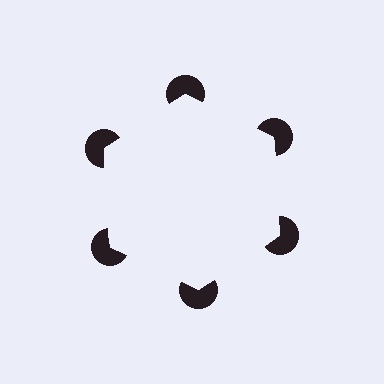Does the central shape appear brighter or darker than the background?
It typically appears slightly brighter than the background, even though no actual brightness change is drawn.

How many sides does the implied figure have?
6 sides.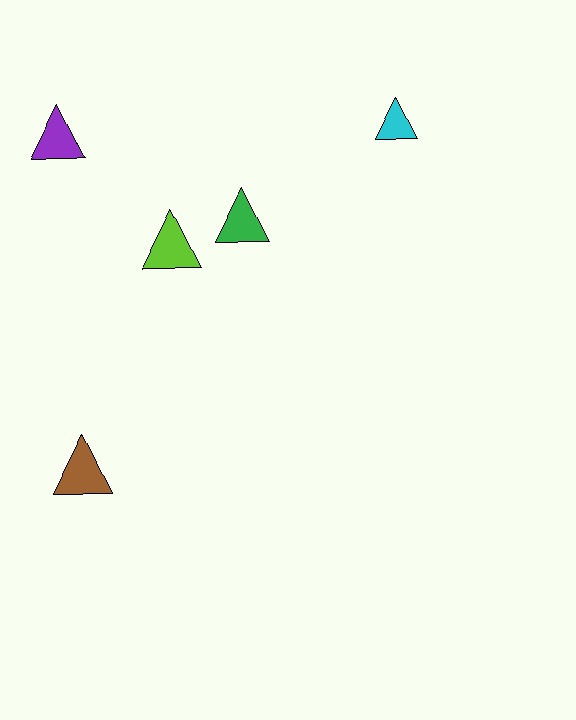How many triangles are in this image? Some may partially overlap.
There are 5 triangles.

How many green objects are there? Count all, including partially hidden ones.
There is 1 green object.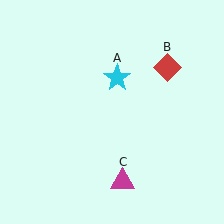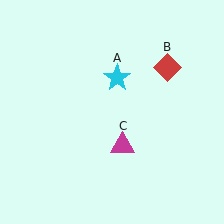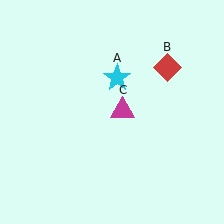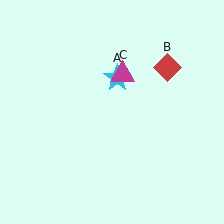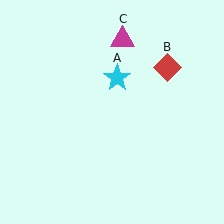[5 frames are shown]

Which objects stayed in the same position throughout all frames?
Cyan star (object A) and red diamond (object B) remained stationary.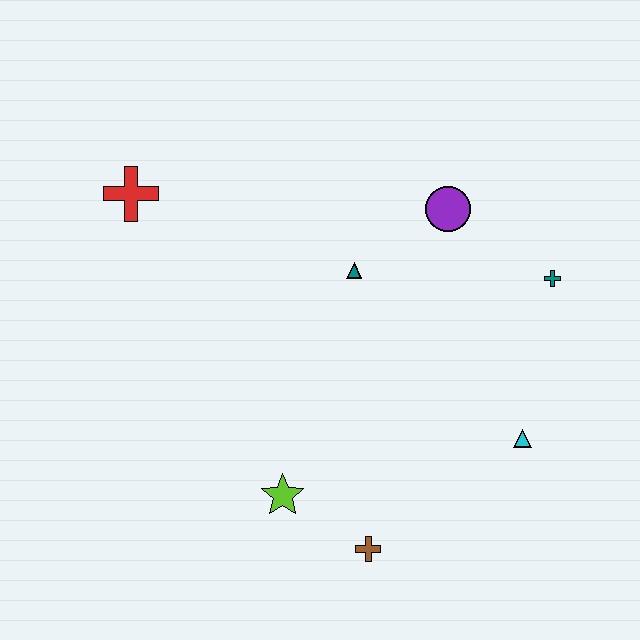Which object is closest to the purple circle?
The teal triangle is closest to the purple circle.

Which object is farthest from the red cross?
The cyan triangle is farthest from the red cross.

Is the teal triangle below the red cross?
Yes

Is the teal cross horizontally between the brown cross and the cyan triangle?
No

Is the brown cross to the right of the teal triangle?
Yes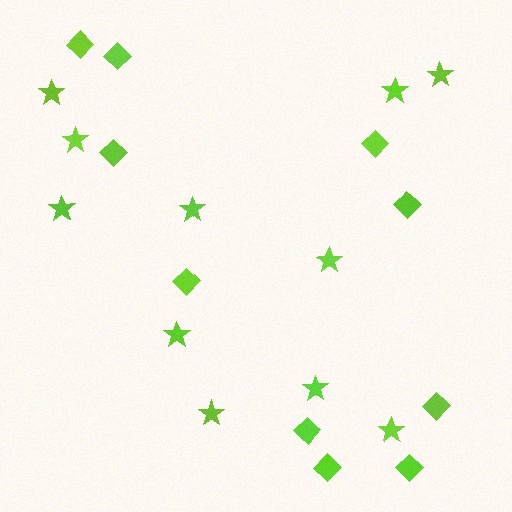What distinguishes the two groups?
There are 2 groups: one group of stars (11) and one group of diamonds (10).